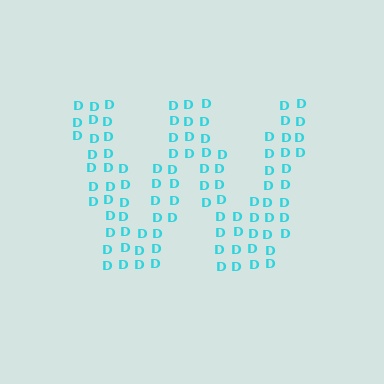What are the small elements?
The small elements are letter D's.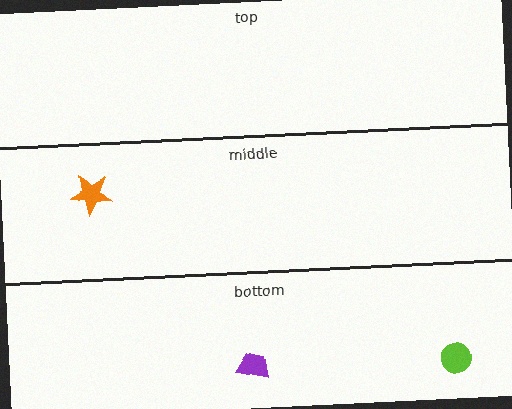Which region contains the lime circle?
The bottom region.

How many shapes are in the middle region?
1.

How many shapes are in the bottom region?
2.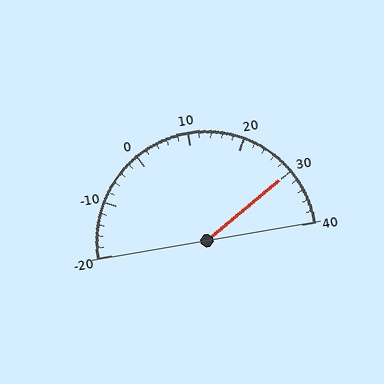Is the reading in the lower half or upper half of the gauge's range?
The reading is in the upper half of the range (-20 to 40).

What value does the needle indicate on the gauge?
The needle indicates approximately 30.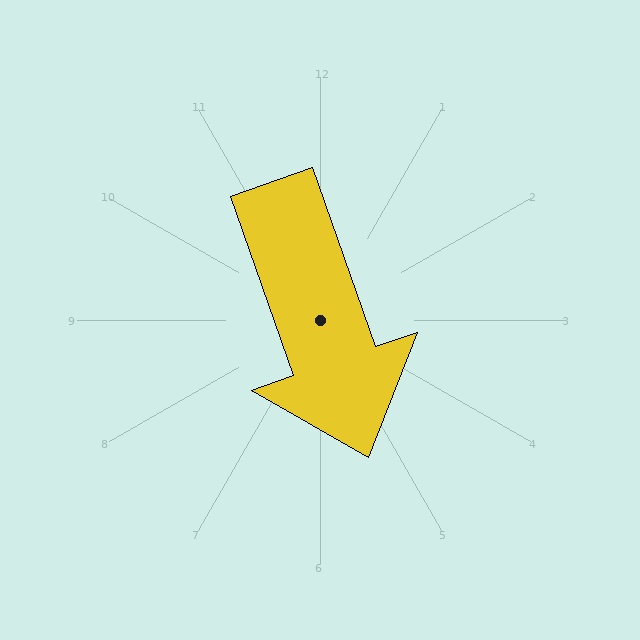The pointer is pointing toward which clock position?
Roughly 5 o'clock.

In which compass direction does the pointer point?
South.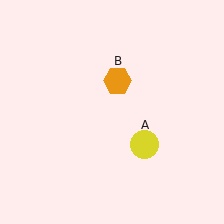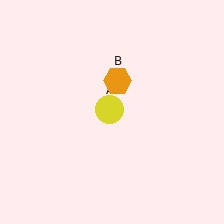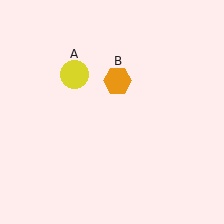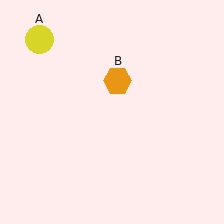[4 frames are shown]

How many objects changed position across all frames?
1 object changed position: yellow circle (object A).